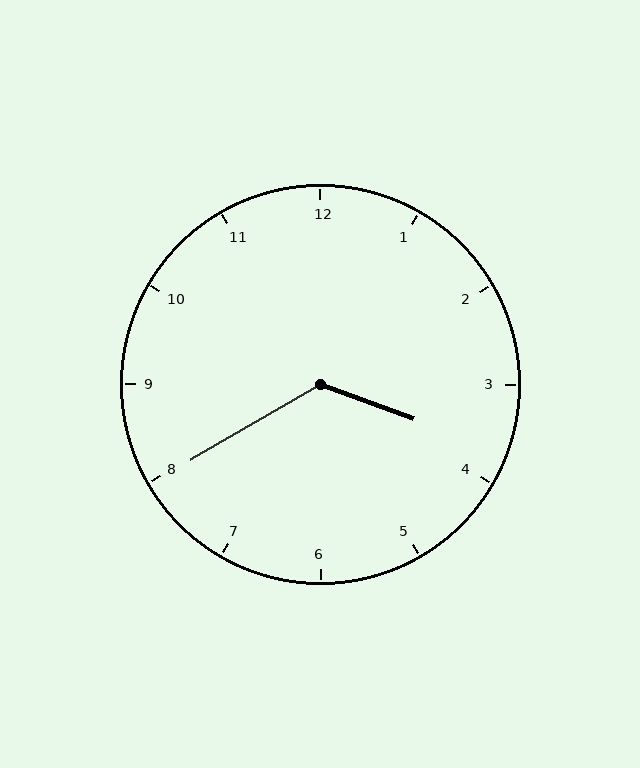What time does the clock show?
3:40.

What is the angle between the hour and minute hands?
Approximately 130 degrees.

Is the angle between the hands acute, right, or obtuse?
It is obtuse.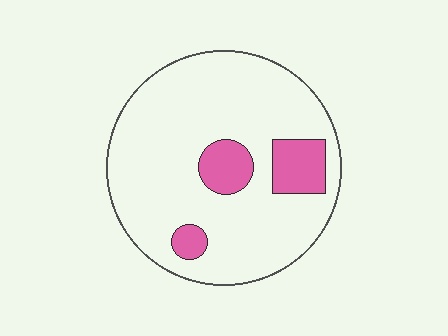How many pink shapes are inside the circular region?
3.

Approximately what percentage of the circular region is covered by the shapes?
Approximately 15%.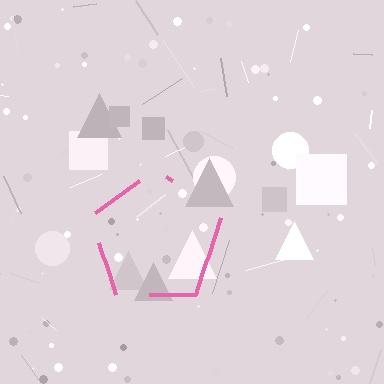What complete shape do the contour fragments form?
The contour fragments form a pentagon.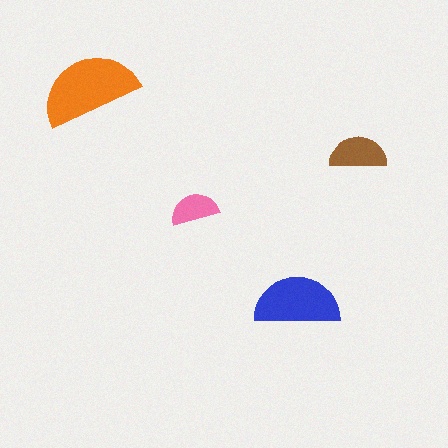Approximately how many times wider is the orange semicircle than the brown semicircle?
About 1.5 times wider.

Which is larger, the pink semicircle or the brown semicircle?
The brown one.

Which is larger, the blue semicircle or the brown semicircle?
The blue one.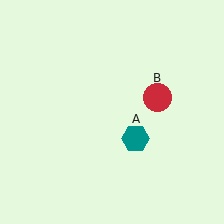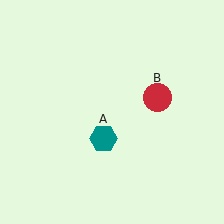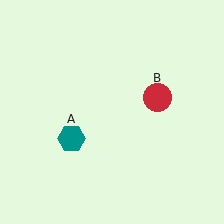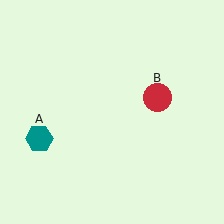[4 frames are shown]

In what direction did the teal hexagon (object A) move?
The teal hexagon (object A) moved left.